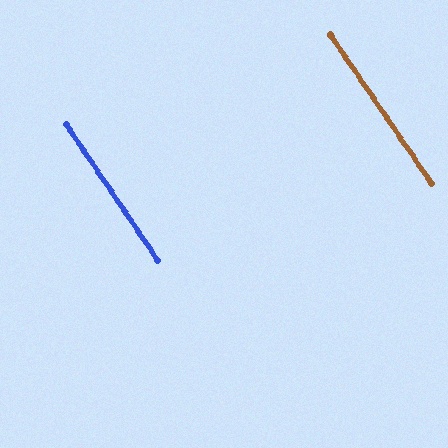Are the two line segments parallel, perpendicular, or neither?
Parallel — their directions differ by only 0.4°.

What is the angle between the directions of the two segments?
Approximately 0 degrees.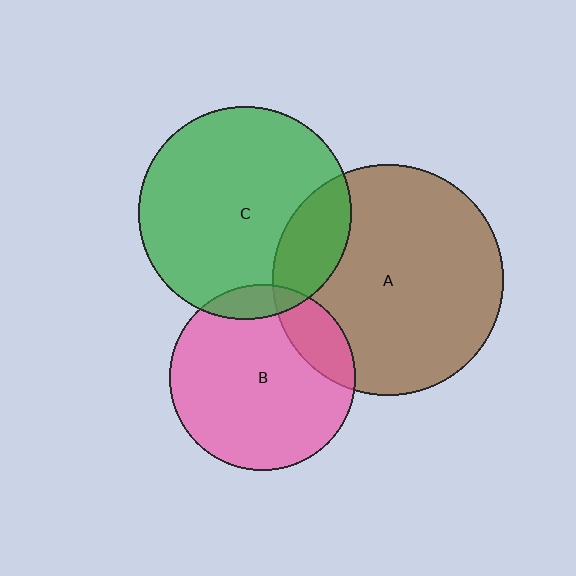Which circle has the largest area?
Circle A (brown).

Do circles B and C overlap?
Yes.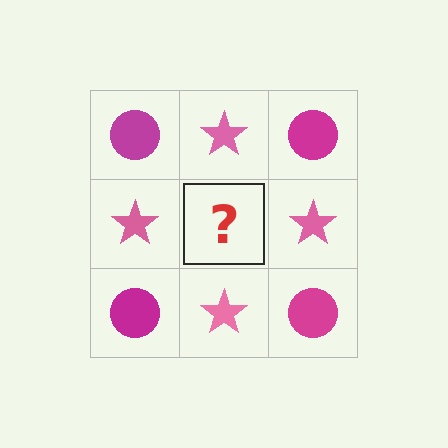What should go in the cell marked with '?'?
The missing cell should contain a magenta circle.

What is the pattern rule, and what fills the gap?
The rule is that it alternates magenta circle and pink star in a checkerboard pattern. The gap should be filled with a magenta circle.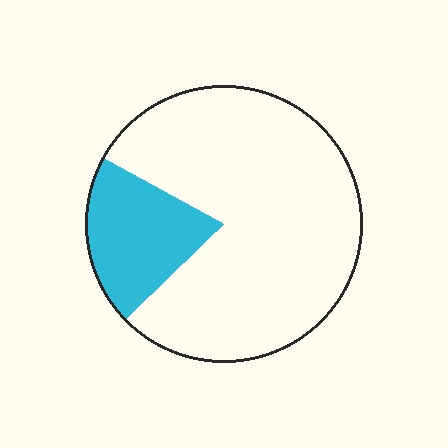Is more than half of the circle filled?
No.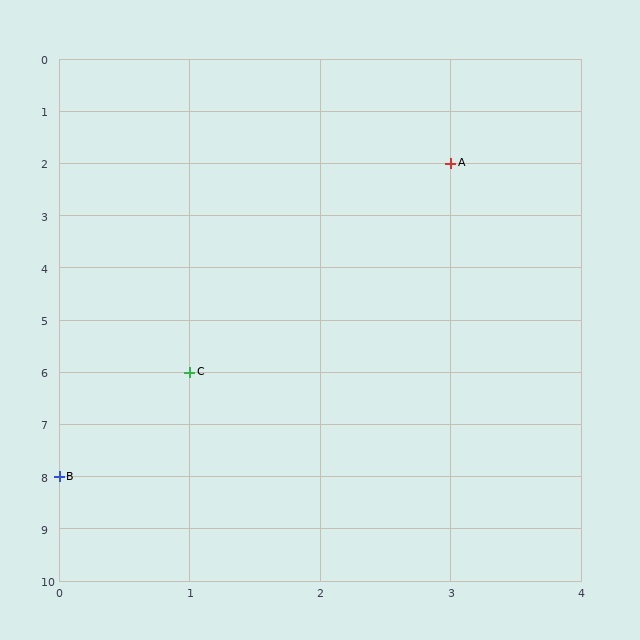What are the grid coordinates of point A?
Point A is at grid coordinates (3, 2).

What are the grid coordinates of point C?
Point C is at grid coordinates (1, 6).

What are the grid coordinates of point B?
Point B is at grid coordinates (0, 8).